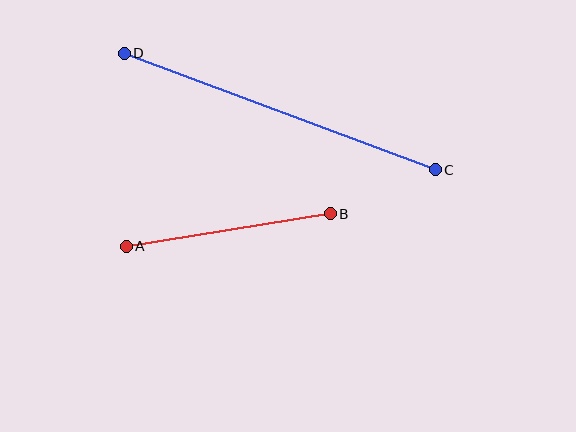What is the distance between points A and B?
The distance is approximately 207 pixels.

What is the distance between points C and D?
The distance is approximately 332 pixels.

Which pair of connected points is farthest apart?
Points C and D are farthest apart.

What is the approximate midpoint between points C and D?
The midpoint is at approximately (280, 112) pixels.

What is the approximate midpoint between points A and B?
The midpoint is at approximately (228, 230) pixels.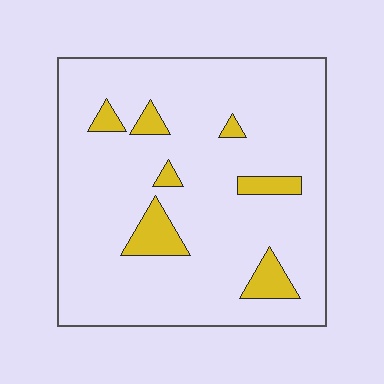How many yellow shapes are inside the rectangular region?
7.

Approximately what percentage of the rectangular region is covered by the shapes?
Approximately 10%.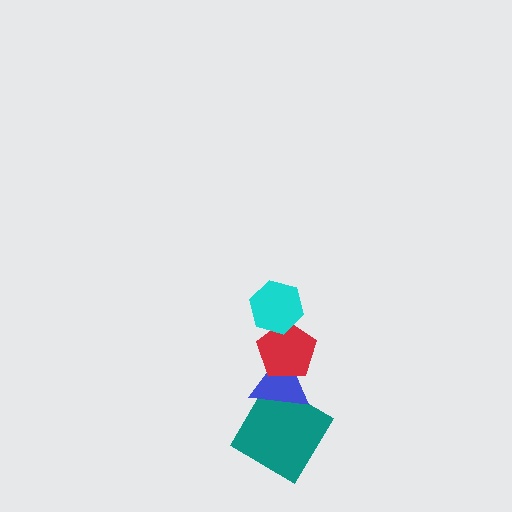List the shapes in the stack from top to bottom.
From top to bottom: the cyan hexagon, the red pentagon, the blue triangle, the teal diamond.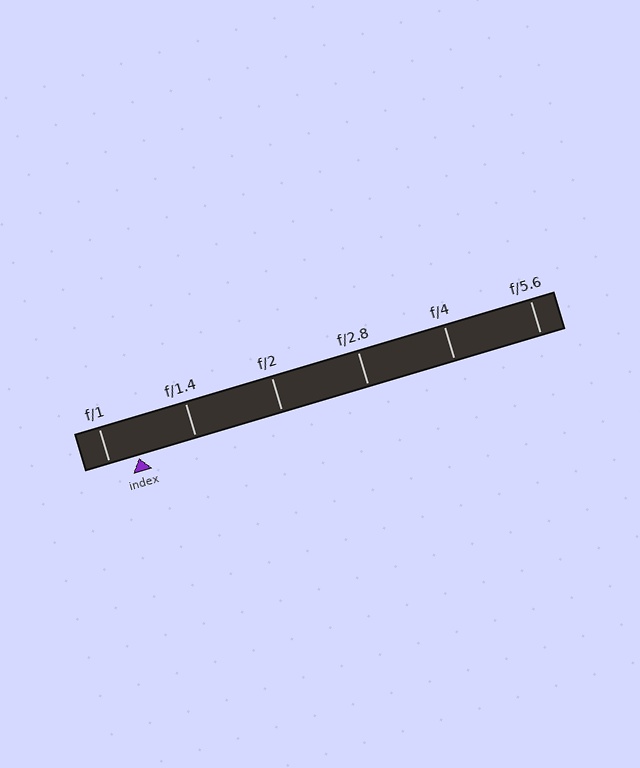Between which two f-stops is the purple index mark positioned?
The index mark is between f/1 and f/1.4.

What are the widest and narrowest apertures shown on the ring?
The widest aperture shown is f/1 and the narrowest is f/5.6.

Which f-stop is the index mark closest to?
The index mark is closest to f/1.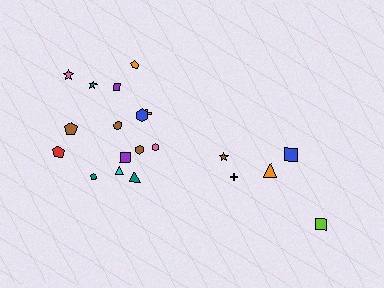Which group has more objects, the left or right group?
The left group.